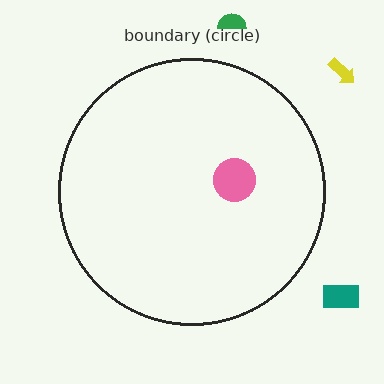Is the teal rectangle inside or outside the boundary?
Outside.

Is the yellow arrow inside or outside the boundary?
Outside.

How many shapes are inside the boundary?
1 inside, 3 outside.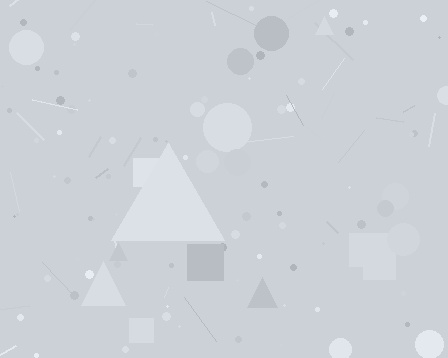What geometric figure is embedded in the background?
A triangle is embedded in the background.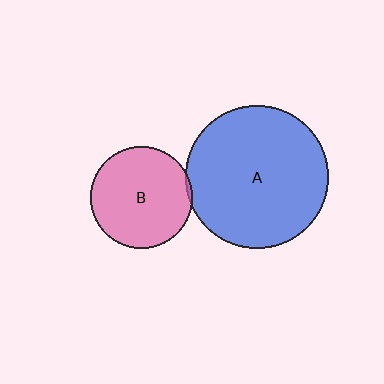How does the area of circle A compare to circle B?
Approximately 2.0 times.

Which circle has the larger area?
Circle A (blue).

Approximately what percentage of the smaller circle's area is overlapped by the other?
Approximately 5%.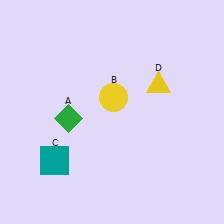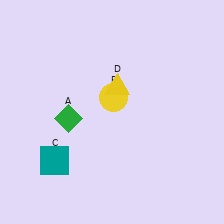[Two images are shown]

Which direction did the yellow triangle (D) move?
The yellow triangle (D) moved left.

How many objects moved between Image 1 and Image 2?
1 object moved between the two images.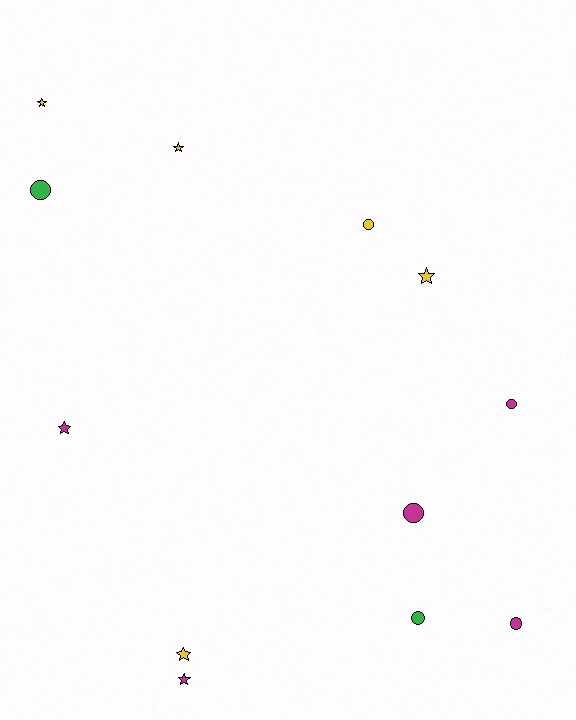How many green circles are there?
There are 2 green circles.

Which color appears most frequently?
Yellow, with 5 objects.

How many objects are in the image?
There are 12 objects.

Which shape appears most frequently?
Star, with 6 objects.